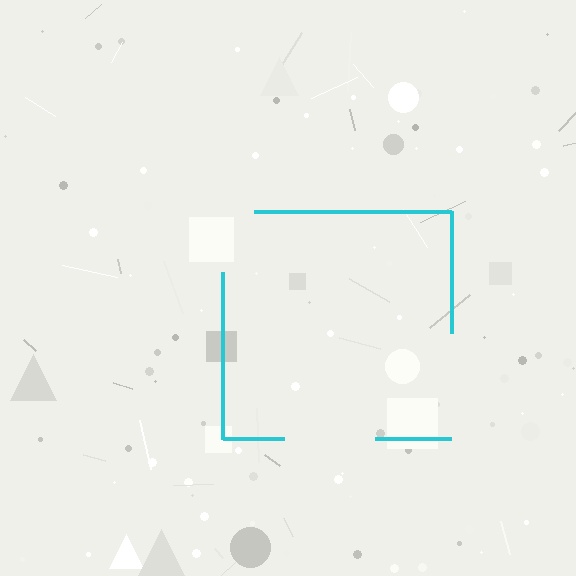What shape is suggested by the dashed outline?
The dashed outline suggests a square.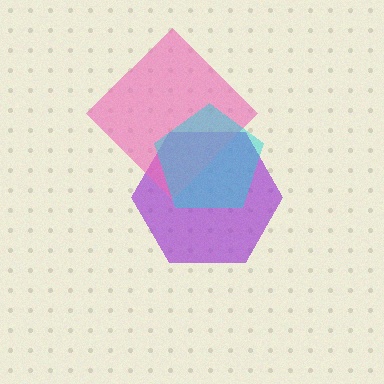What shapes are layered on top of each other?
The layered shapes are: a purple hexagon, a pink diamond, a cyan pentagon.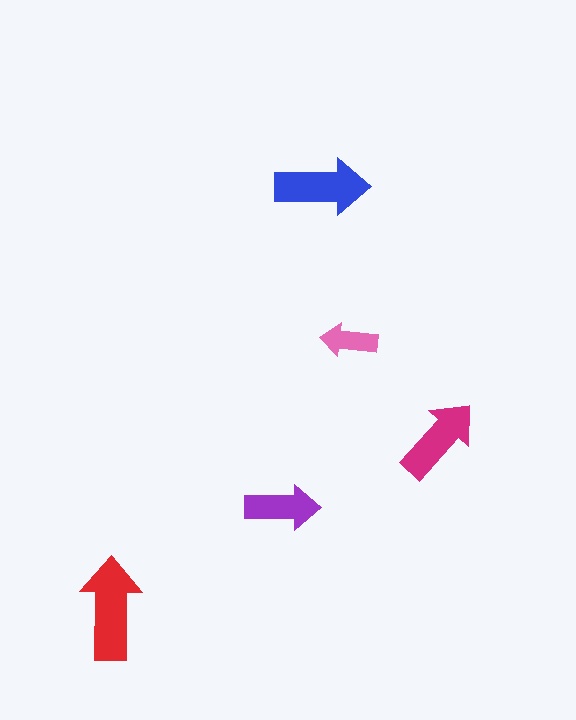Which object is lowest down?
The red arrow is bottommost.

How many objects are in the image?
There are 5 objects in the image.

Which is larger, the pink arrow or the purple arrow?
The purple one.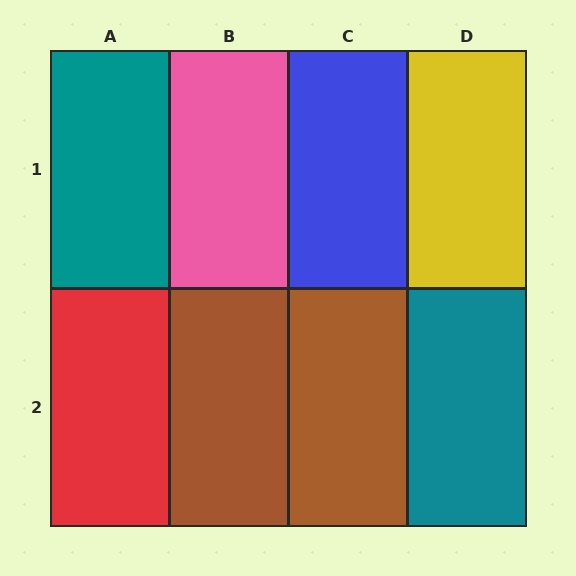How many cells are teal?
2 cells are teal.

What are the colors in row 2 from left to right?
Red, brown, brown, teal.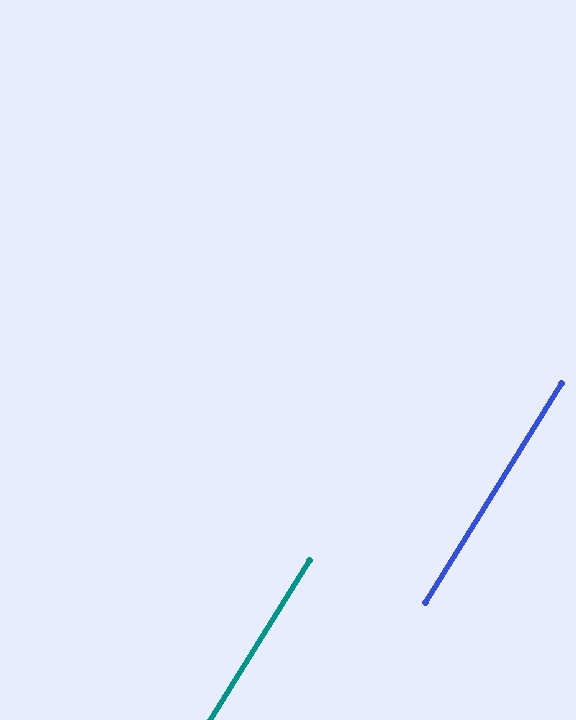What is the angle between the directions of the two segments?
Approximately 0 degrees.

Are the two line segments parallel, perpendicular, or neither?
Parallel — their directions differ by only 0.2°.